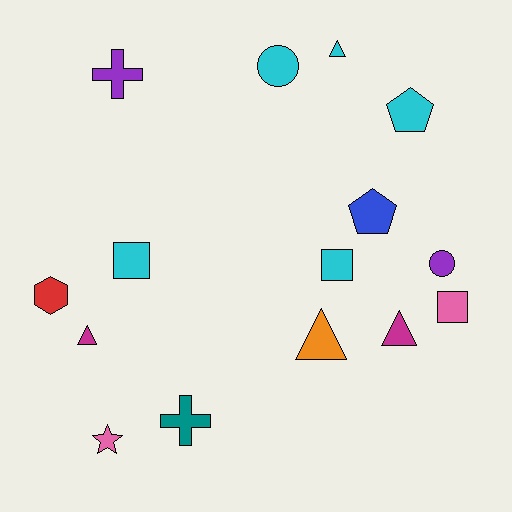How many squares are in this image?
There are 3 squares.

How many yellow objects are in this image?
There are no yellow objects.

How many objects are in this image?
There are 15 objects.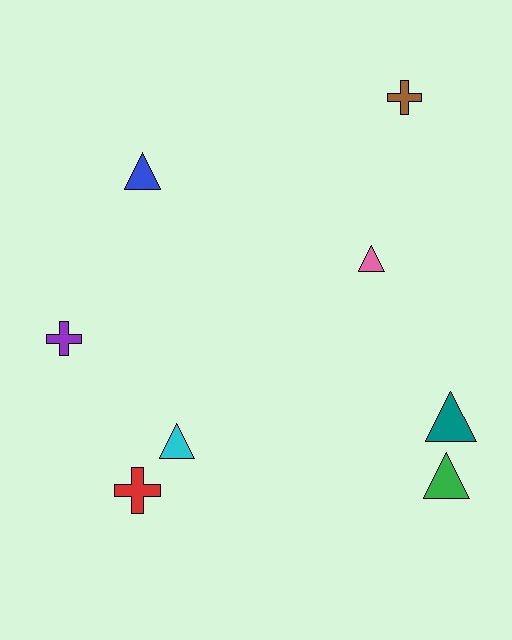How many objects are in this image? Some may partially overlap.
There are 8 objects.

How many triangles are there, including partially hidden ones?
There are 5 triangles.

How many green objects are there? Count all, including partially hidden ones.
There is 1 green object.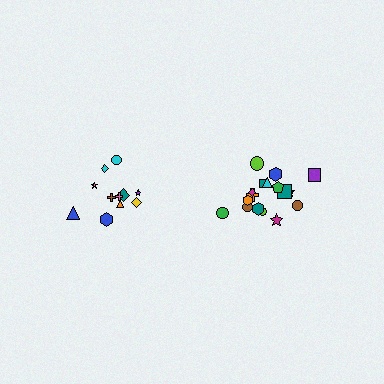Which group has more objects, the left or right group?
The right group.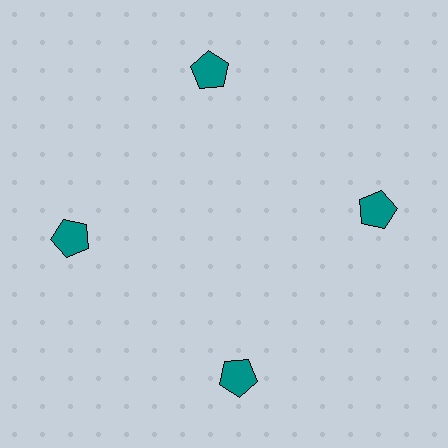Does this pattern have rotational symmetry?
Yes, this pattern has 4-fold rotational symmetry. It looks the same after rotating 90 degrees around the center.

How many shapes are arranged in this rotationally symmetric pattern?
There are 4 shapes, arranged in 4 groups of 1.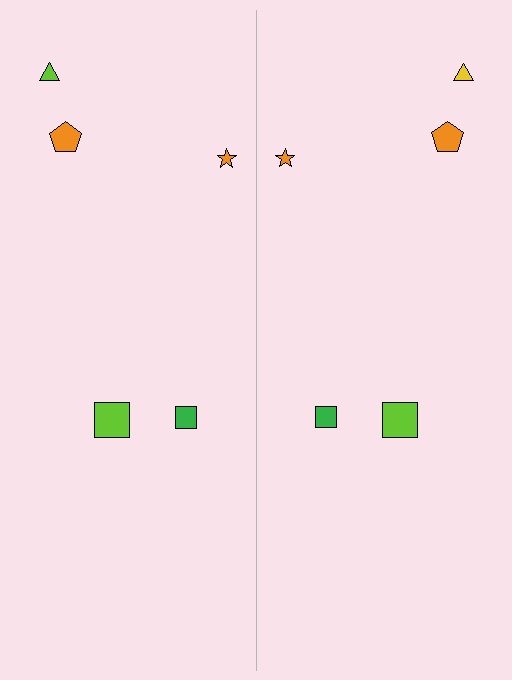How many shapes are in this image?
There are 10 shapes in this image.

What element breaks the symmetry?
The yellow triangle on the right side breaks the symmetry — its mirror counterpart is lime.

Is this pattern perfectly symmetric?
No, the pattern is not perfectly symmetric. The yellow triangle on the right side breaks the symmetry — its mirror counterpart is lime.